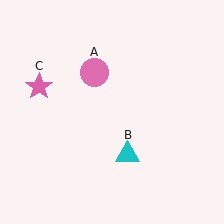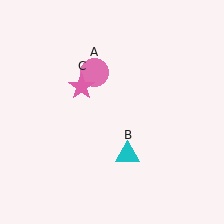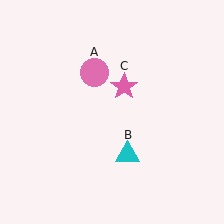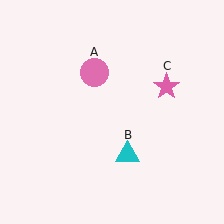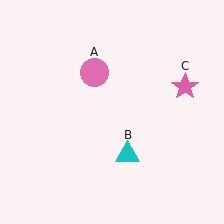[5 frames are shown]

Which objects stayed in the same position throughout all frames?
Pink circle (object A) and cyan triangle (object B) remained stationary.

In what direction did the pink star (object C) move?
The pink star (object C) moved right.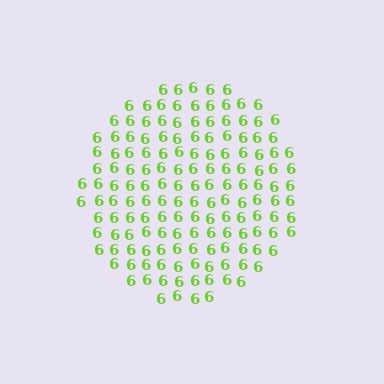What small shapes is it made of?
It is made of small digit 6's.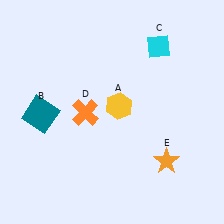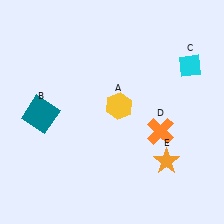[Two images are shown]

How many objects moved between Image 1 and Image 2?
2 objects moved between the two images.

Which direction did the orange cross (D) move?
The orange cross (D) moved right.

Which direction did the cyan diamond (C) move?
The cyan diamond (C) moved right.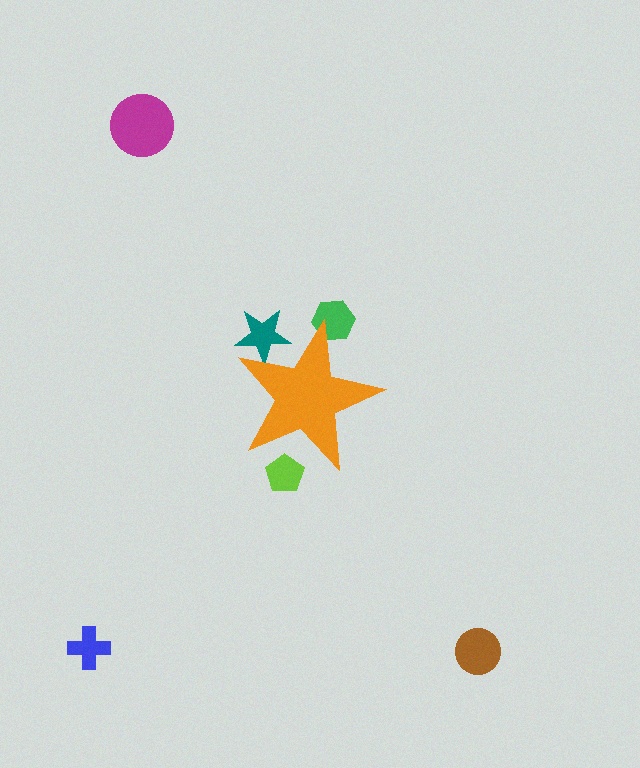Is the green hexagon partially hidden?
Yes, the green hexagon is partially hidden behind the orange star.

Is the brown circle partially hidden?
No, the brown circle is fully visible.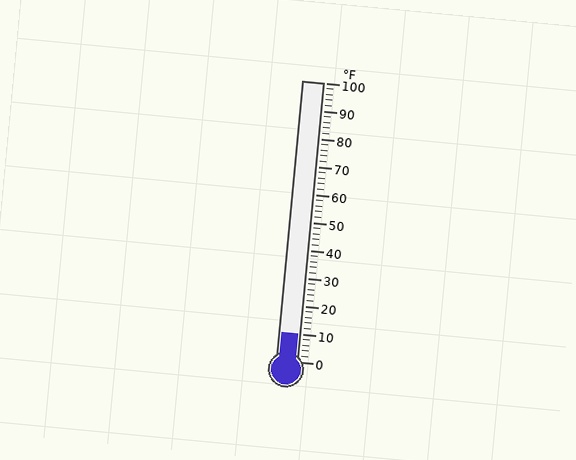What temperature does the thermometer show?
The thermometer shows approximately 10°F.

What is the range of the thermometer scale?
The thermometer scale ranges from 0°F to 100°F.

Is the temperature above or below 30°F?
The temperature is below 30°F.